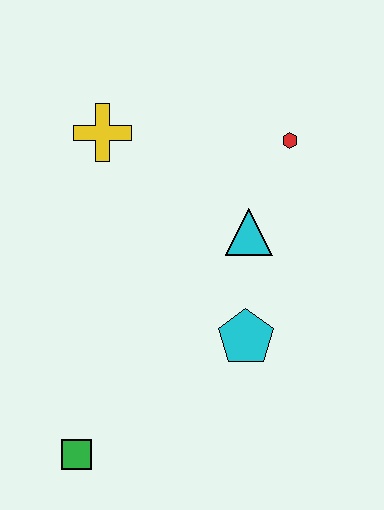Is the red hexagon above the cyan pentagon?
Yes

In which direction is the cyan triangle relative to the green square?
The cyan triangle is above the green square.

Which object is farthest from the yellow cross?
The green square is farthest from the yellow cross.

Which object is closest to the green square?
The cyan pentagon is closest to the green square.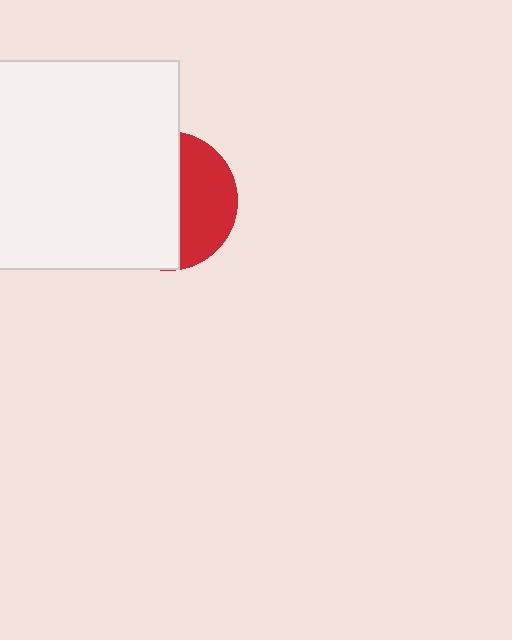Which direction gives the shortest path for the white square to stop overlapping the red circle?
Moving left gives the shortest separation.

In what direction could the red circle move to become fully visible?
The red circle could move right. That would shift it out from behind the white square entirely.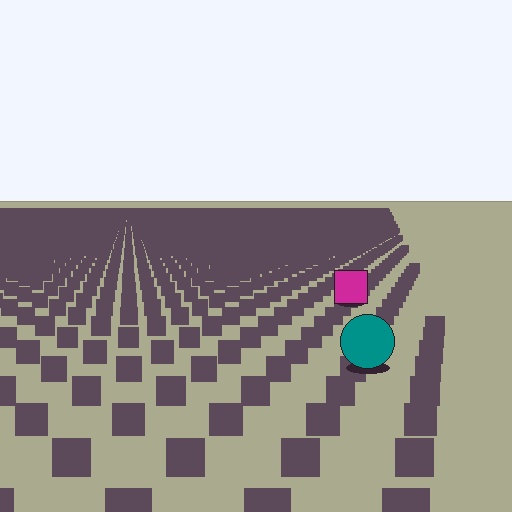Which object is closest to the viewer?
The teal circle is closest. The texture marks near it are larger and more spread out.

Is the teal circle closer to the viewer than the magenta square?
Yes. The teal circle is closer — you can tell from the texture gradient: the ground texture is coarser near it.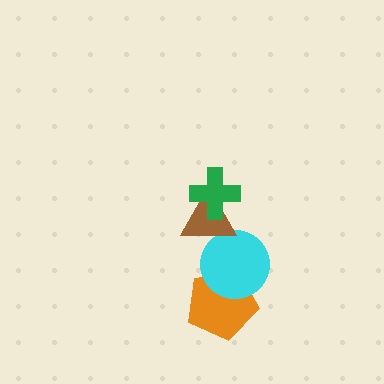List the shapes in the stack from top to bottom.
From top to bottom: the green cross, the brown triangle, the cyan circle, the orange pentagon.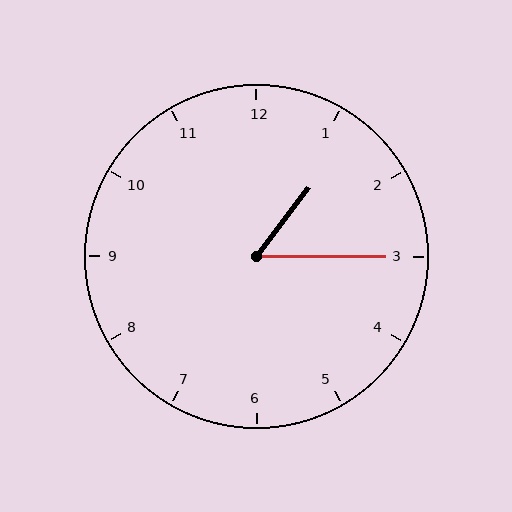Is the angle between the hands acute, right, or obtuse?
It is acute.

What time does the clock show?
1:15.